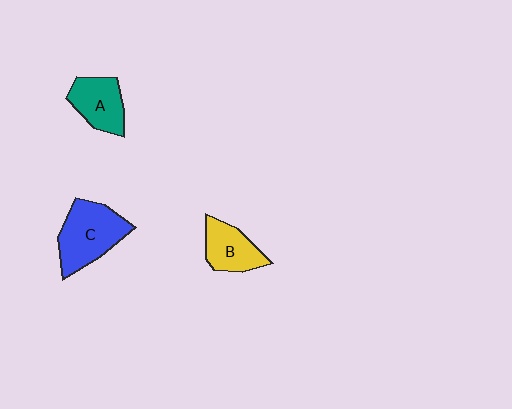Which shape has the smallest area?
Shape B (yellow).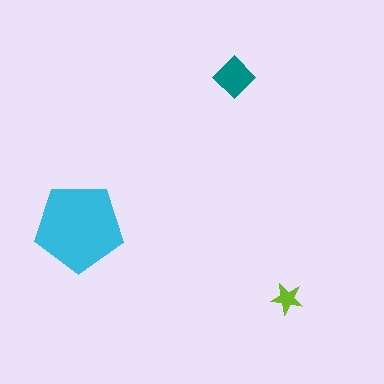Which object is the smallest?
The lime star.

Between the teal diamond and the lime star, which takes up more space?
The teal diamond.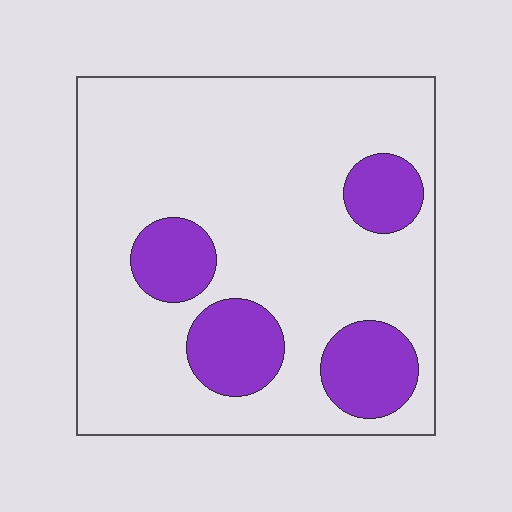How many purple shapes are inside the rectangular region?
4.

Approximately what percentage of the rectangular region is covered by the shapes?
Approximately 20%.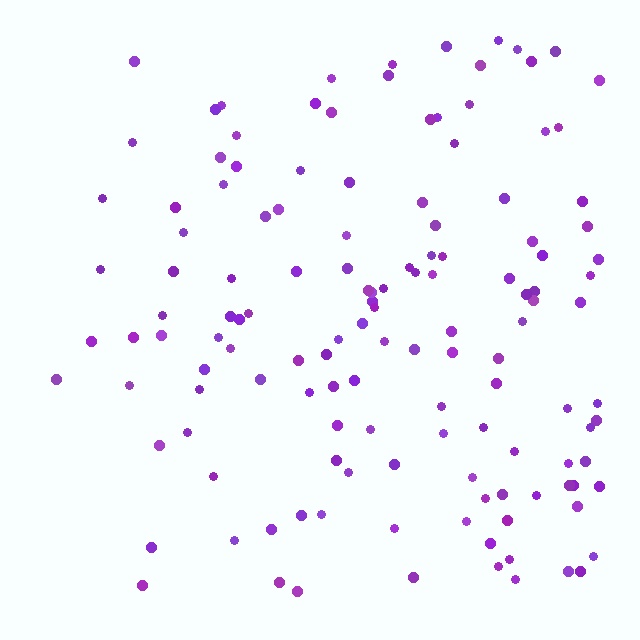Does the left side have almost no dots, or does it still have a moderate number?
Still a moderate number, just noticeably fewer than the right.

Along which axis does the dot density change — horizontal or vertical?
Horizontal.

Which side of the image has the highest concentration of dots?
The right.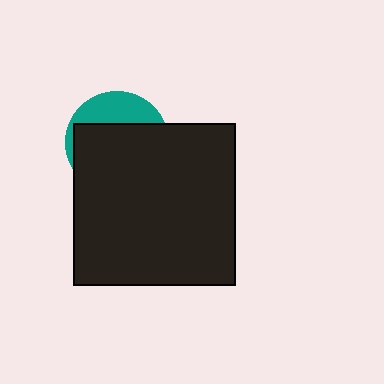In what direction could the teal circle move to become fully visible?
The teal circle could move up. That would shift it out from behind the black square entirely.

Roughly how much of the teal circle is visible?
A small part of it is visible (roughly 31%).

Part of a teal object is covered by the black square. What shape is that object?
It is a circle.